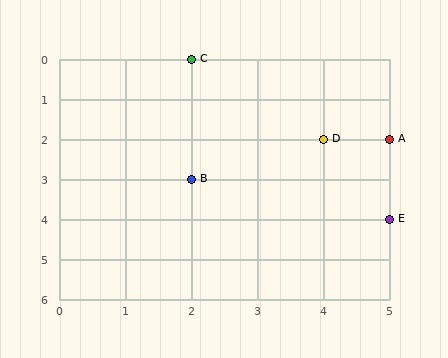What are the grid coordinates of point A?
Point A is at grid coordinates (5, 2).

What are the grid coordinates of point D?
Point D is at grid coordinates (4, 2).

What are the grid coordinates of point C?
Point C is at grid coordinates (2, 0).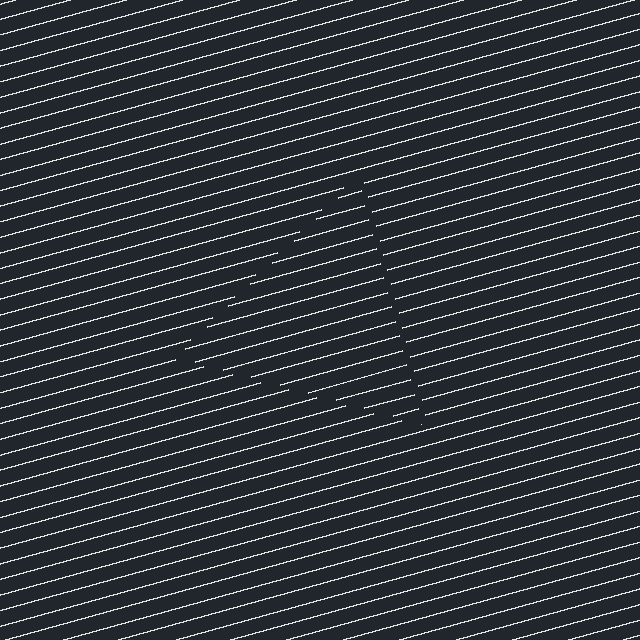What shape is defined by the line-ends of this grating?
An illusory triangle. The interior of the shape contains the same grating, shifted by half a period — the contour is defined by the phase discontinuity where line-ends from the inner and outer gratings abut.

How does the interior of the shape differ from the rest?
The interior of the shape contains the same grating, shifted by half a period — the contour is defined by the phase discontinuity where line-ends from the inner and outer gratings abut.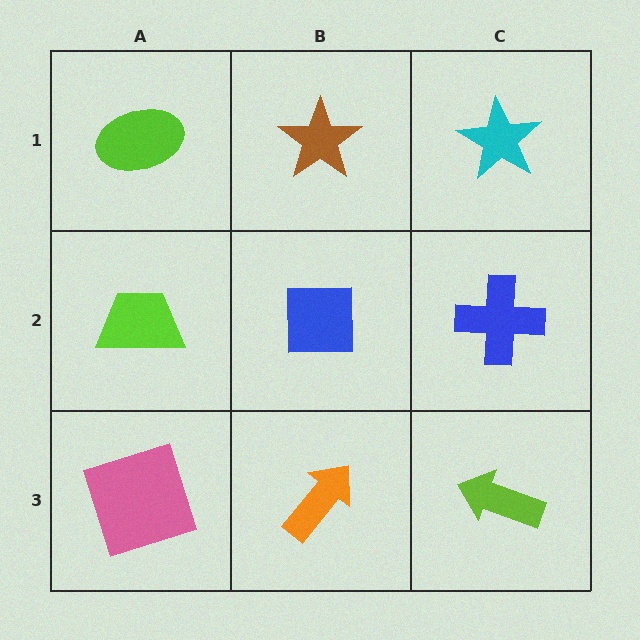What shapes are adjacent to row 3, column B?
A blue square (row 2, column B), a pink square (row 3, column A), a lime arrow (row 3, column C).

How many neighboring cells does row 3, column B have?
3.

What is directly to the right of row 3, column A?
An orange arrow.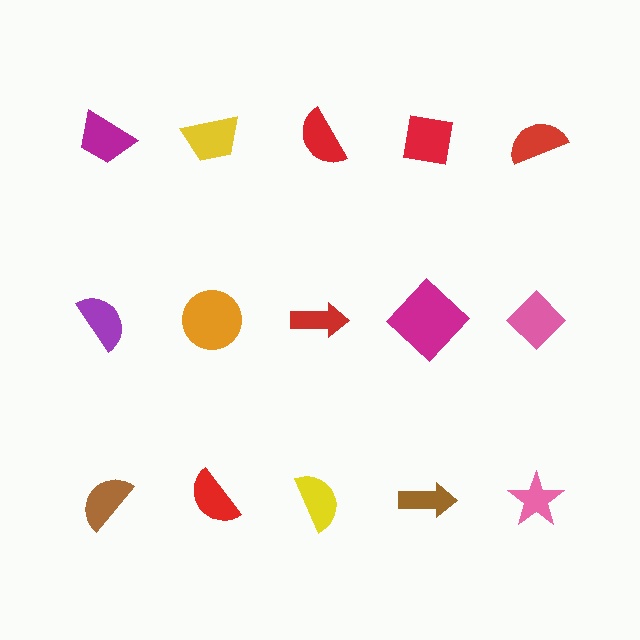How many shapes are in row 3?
5 shapes.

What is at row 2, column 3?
A red arrow.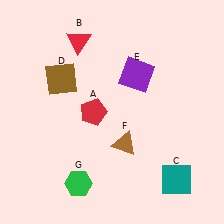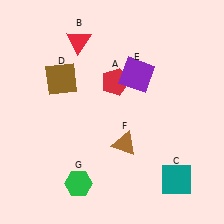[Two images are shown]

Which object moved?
The red pentagon (A) moved up.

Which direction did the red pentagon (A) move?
The red pentagon (A) moved up.